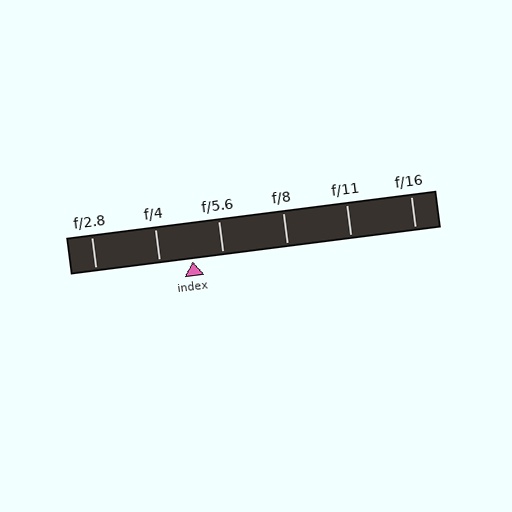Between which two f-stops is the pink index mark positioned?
The index mark is between f/4 and f/5.6.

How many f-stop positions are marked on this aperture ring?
There are 6 f-stop positions marked.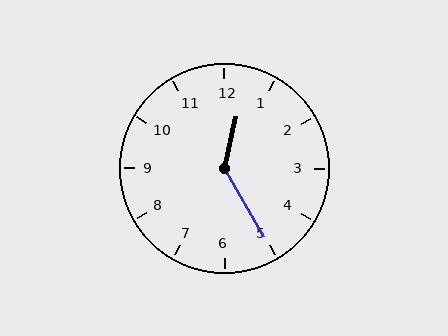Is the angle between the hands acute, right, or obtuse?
It is obtuse.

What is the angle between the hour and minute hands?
Approximately 138 degrees.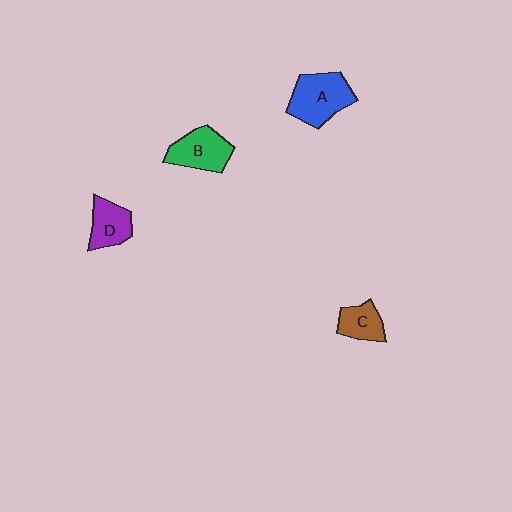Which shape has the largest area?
Shape A (blue).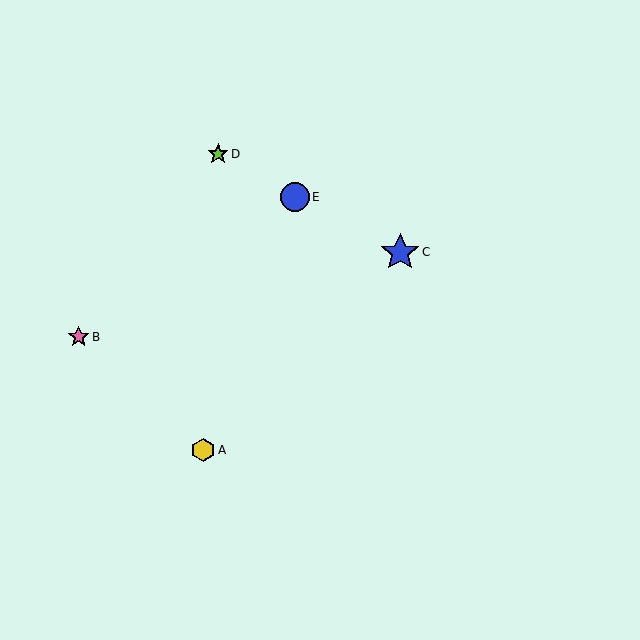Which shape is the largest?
The blue star (labeled C) is the largest.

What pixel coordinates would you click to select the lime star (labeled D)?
Click at (218, 154) to select the lime star D.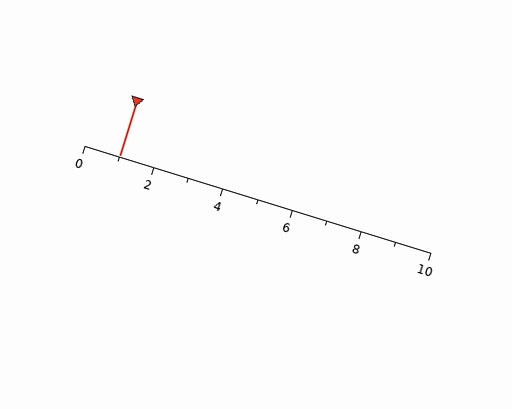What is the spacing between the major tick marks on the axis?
The major ticks are spaced 2 apart.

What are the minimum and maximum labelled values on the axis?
The axis runs from 0 to 10.